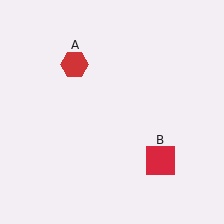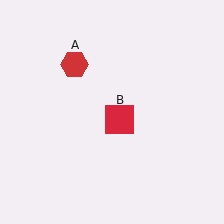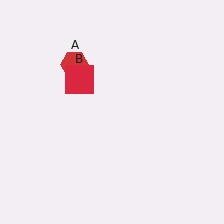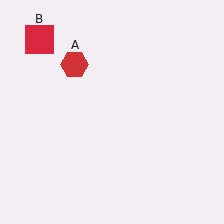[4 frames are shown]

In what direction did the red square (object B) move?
The red square (object B) moved up and to the left.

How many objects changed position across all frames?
1 object changed position: red square (object B).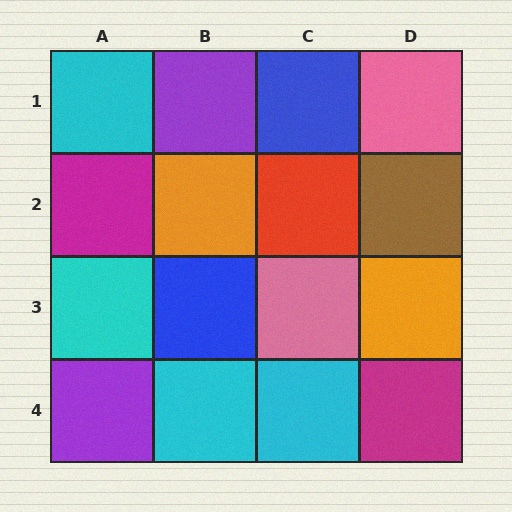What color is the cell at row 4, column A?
Purple.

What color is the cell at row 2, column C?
Red.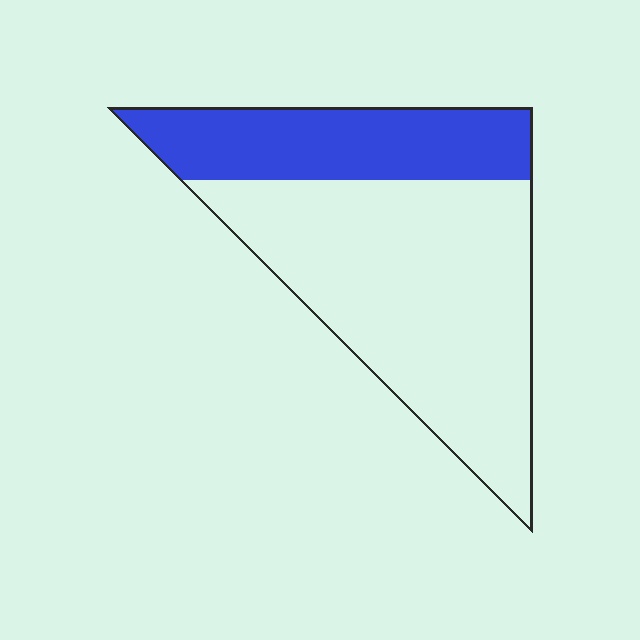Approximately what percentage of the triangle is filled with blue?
Approximately 30%.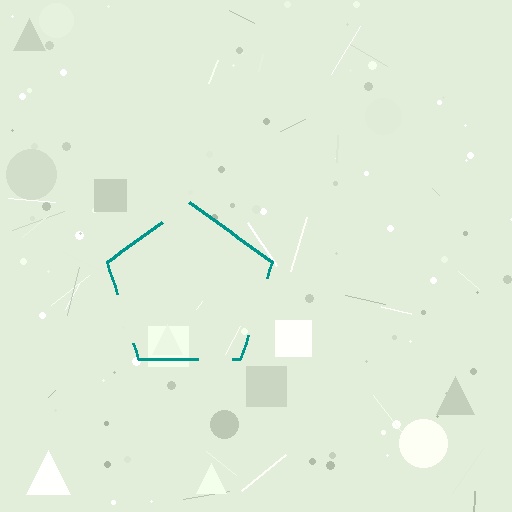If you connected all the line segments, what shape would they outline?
They would outline a pentagon.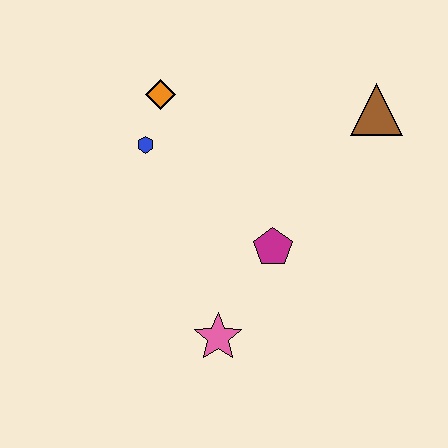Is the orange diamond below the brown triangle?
No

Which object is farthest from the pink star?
The brown triangle is farthest from the pink star.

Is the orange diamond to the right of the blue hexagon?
Yes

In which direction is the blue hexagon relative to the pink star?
The blue hexagon is above the pink star.